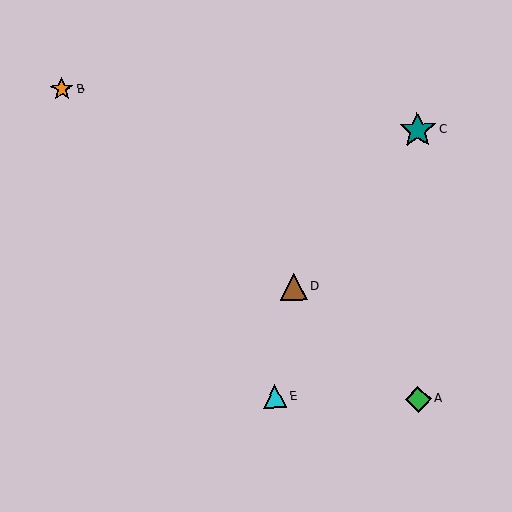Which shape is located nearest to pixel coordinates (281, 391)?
The cyan triangle (labeled E) at (275, 397) is nearest to that location.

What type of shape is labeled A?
Shape A is a green diamond.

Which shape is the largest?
The teal star (labeled C) is the largest.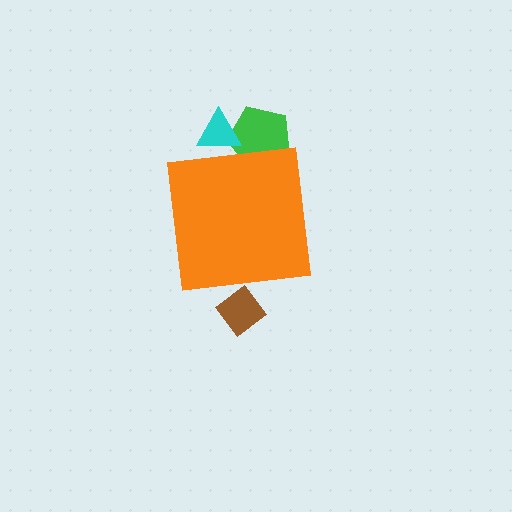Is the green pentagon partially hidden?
Yes, the green pentagon is partially hidden behind the orange square.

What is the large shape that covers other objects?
An orange square.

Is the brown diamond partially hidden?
Yes, the brown diamond is partially hidden behind the orange square.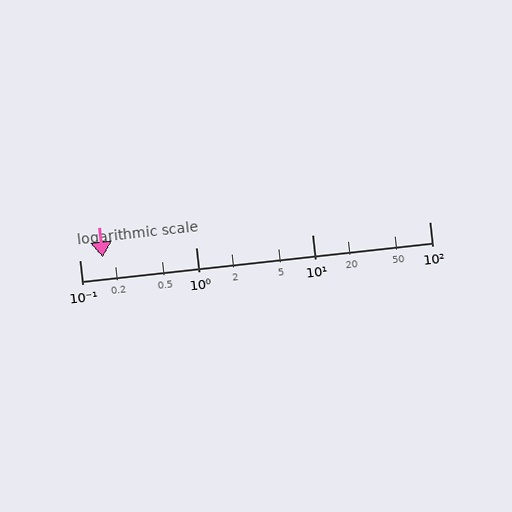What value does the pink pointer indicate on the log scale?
The pointer indicates approximately 0.16.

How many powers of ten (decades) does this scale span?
The scale spans 3 decades, from 0.1 to 100.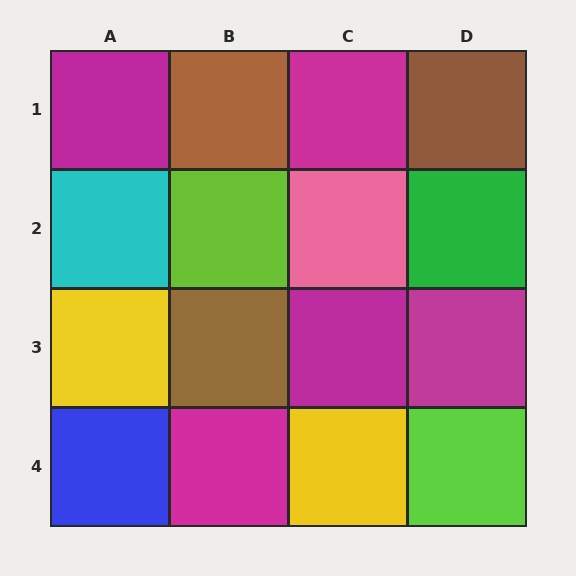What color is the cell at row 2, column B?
Lime.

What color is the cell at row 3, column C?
Magenta.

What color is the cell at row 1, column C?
Magenta.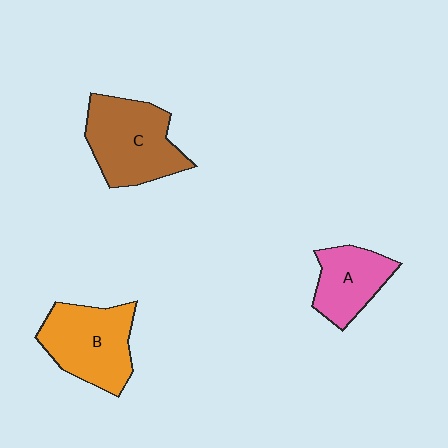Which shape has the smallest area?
Shape A (pink).